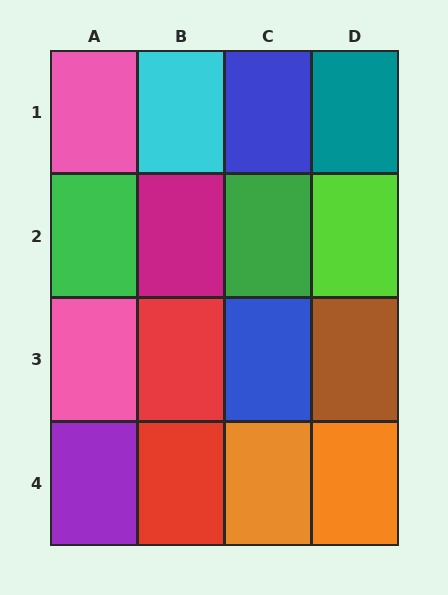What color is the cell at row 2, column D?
Lime.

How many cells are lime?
1 cell is lime.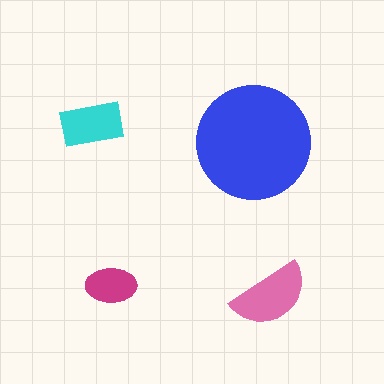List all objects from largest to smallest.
The blue circle, the pink semicircle, the cyan rectangle, the magenta ellipse.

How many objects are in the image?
There are 4 objects in the image.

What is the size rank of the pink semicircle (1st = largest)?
2nd.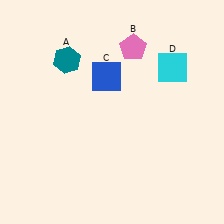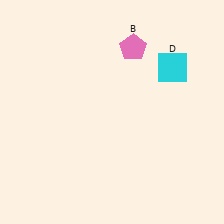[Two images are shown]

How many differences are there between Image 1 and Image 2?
There are 2 differences between the two images.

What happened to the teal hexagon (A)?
The teal hexagon (A) was removed in Image 2. It was in the top-left area of Image 1.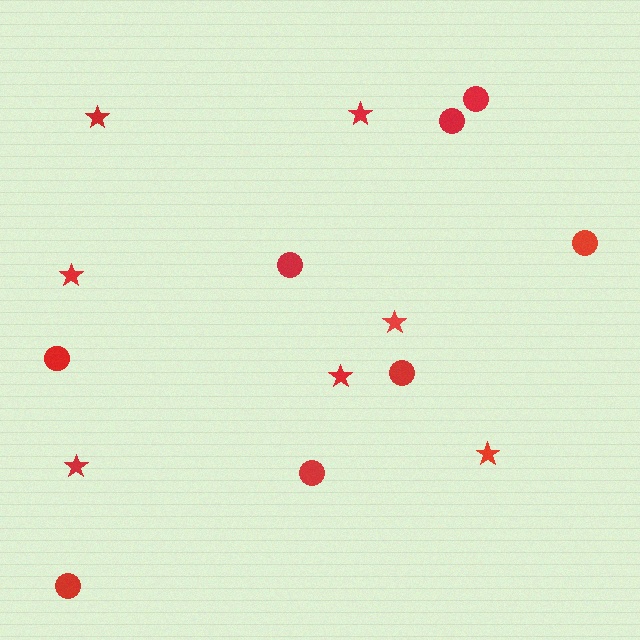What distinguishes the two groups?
There are 2 groups: one group of circles (8) and one group of stars (7).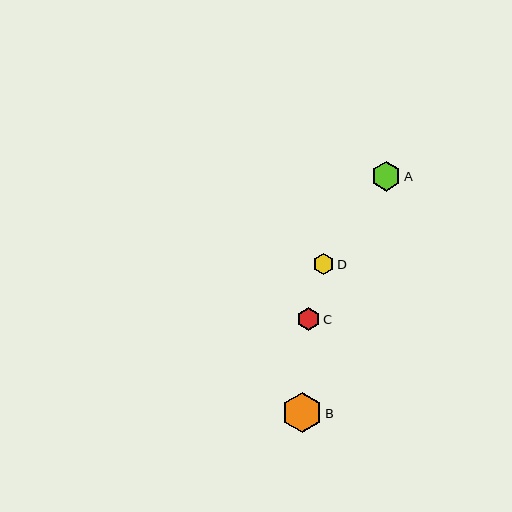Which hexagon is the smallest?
Hexagon D is the smallest with a size of approximately 21 pixels.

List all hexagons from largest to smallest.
From largest to smallest: B, A, C, D.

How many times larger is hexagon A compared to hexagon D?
Hexagon A is approximately 1.4 times the size of hexagon D.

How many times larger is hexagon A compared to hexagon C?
Hexagon A is approximately 1.2 times the size of hexagon C.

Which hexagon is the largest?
Hexagon B is the largest with a size of approximately 40 pixels.